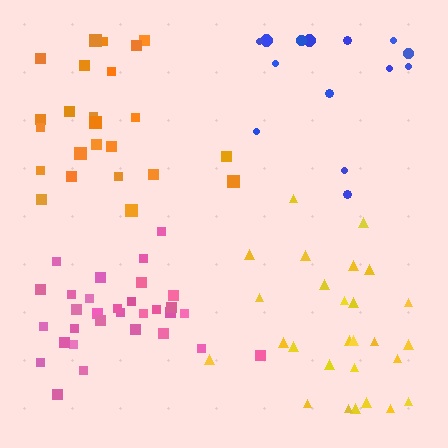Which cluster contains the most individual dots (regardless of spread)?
Pink (31).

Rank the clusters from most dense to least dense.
pink, yellow, orange, blue.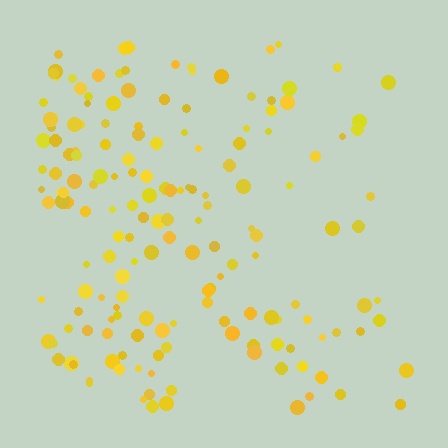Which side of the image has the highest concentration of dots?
The left.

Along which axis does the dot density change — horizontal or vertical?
Horizontal.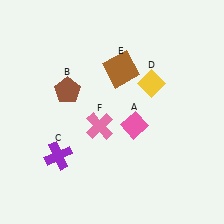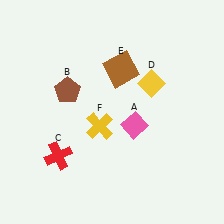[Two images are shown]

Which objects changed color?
C changed from purple to red. F changed from pink to yellow.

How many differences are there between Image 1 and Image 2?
There are 2 differences between the two images.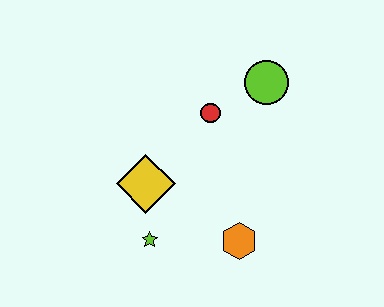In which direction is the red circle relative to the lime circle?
The red circle is to the left of the lime circle.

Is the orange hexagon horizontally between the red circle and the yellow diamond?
No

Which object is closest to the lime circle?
The red circle is closest to the lime circle.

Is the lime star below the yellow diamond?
Yes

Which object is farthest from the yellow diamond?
The lime circle is farthest from the yellow diamond.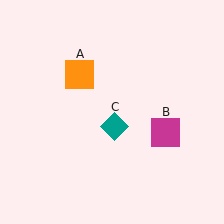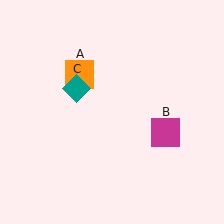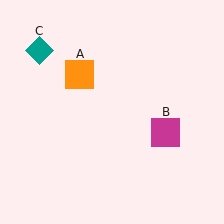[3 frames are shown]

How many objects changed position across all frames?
1 object changed position: teal diamond (object C).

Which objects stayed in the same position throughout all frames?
Orange square (object A) and magenta square (object B) remained stationary.